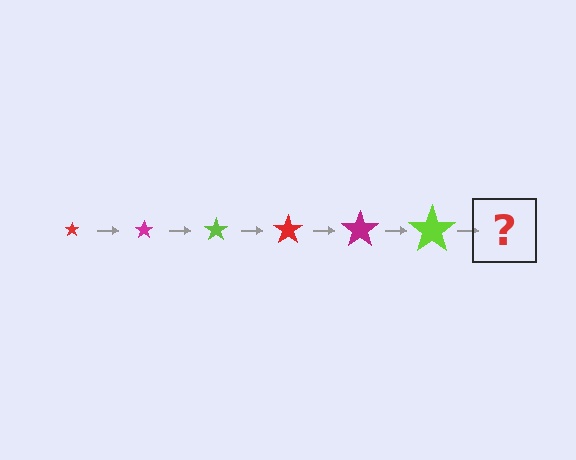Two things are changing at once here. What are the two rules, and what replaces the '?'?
The two rules are that the star grows larger each step and the color cycles through red, magenta, and lime. The '?' should be a red star, larger than the previous one.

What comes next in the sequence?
The next element should be a red star, larger than the previous one.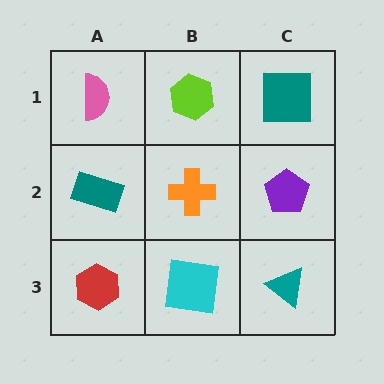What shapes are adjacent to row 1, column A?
A teal rectangle (row 2, column A), a lime hexagon (row 1, column B).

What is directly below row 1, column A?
A teal rectangle.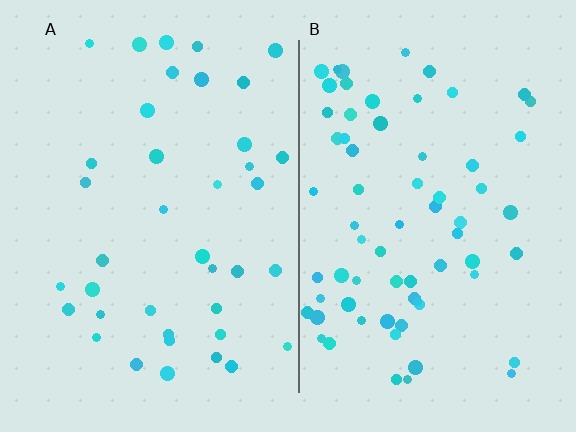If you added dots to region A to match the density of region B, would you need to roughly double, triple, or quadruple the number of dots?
Approximately double.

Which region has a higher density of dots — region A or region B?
B (the right).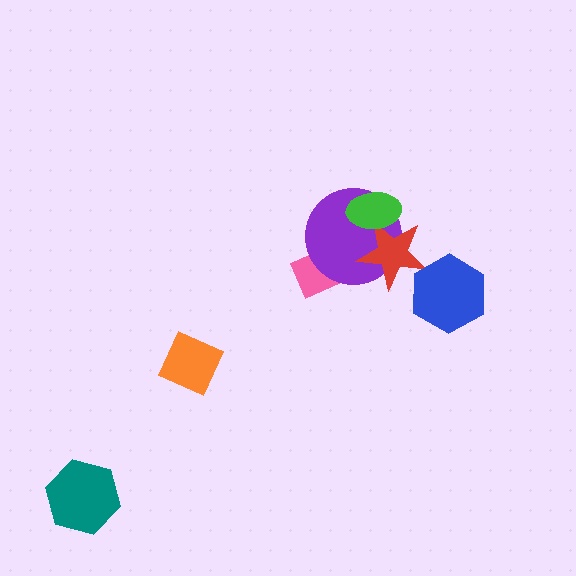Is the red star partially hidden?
Yes, it is partially covered by another shape.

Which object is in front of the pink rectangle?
The purple circle is in front of the pink rectangle.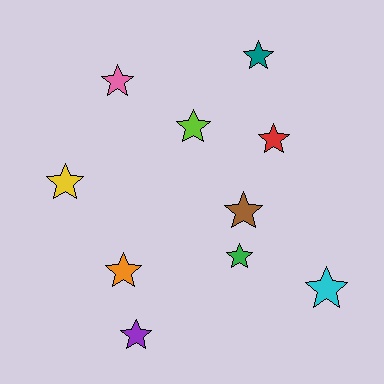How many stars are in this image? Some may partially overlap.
There are 10 stars.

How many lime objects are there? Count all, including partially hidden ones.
There is 1 lime object.